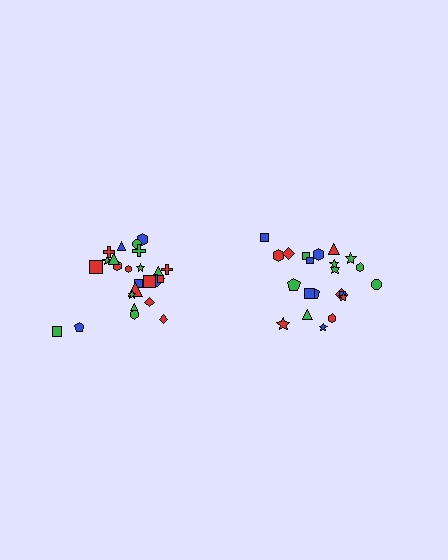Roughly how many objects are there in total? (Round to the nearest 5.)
Roughly 45 objects in total.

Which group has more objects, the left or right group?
The left group.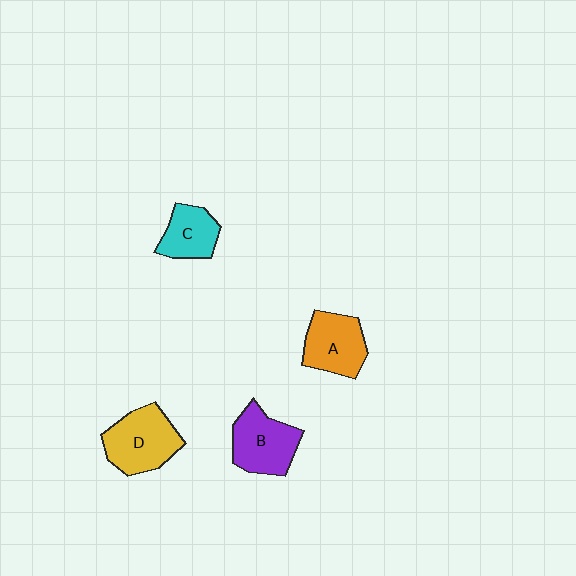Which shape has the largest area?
Shape D (yellow).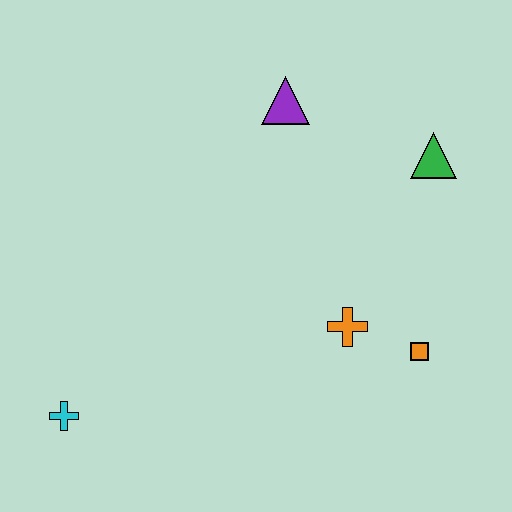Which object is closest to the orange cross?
The orange square is closest to the orange cross.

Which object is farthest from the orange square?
The cyan cross is farthest from the orange square.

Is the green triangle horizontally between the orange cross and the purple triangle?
No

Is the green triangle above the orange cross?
Yes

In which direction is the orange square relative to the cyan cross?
The orange square is to the right of the cyan cross.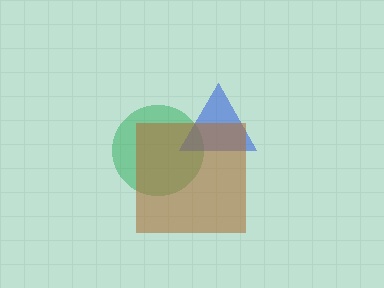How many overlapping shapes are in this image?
There are 3 overlapping shapes in the image.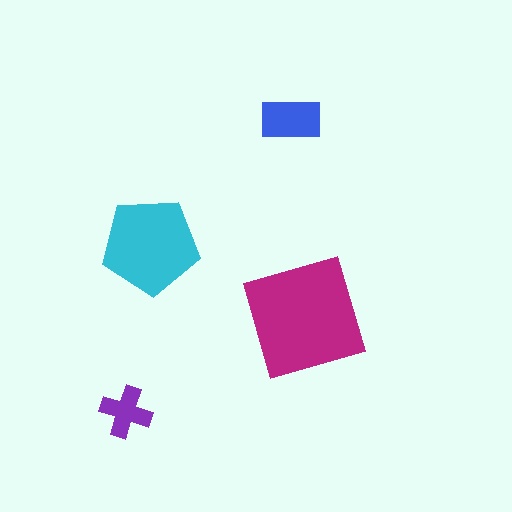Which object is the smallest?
The purple cross.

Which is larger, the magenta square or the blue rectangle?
The magenta square.